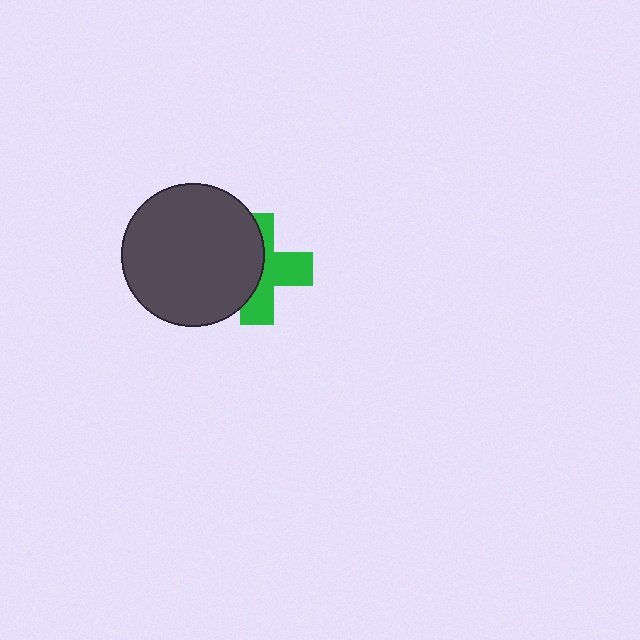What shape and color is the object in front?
The object in front is a dark gray circle.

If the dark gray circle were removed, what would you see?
You would see the complete green cross.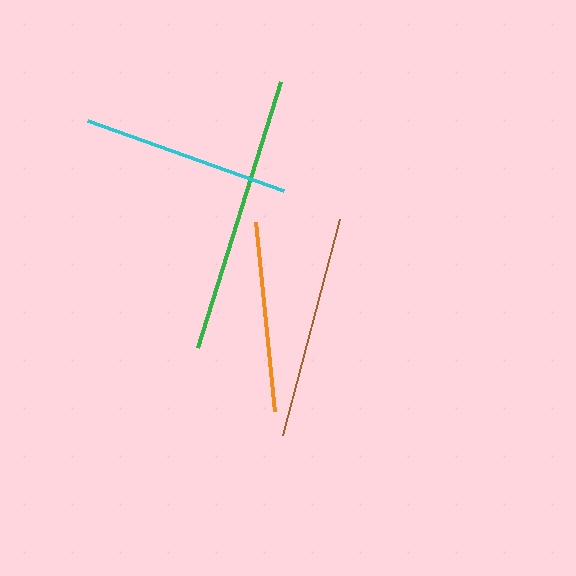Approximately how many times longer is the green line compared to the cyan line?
The green line is approximately 1.3 times the length of the cyan line.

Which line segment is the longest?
The green line is the longest at approximately 279 pixels.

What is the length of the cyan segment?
The cyan segment is approximately 209 pixels long.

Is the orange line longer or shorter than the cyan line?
The cyan line is longer than the orange line.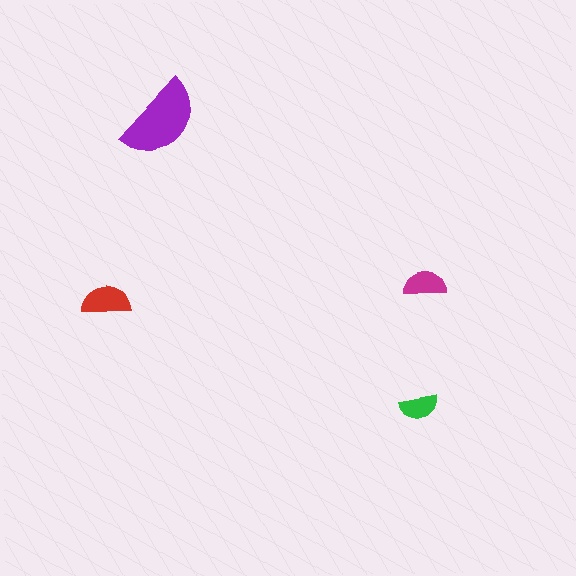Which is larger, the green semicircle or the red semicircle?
The red one.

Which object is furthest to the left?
The red semicircle is leftmost.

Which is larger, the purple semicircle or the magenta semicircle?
The purple one.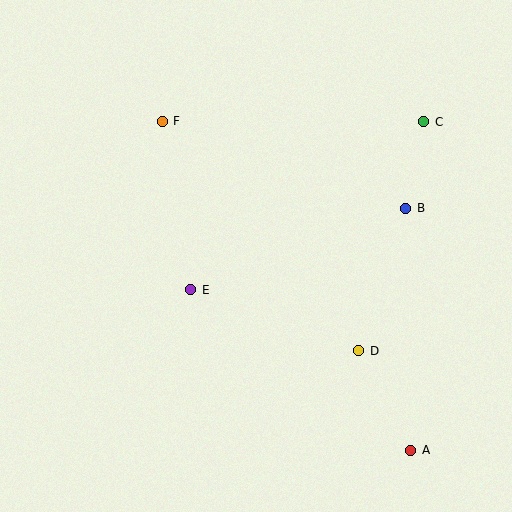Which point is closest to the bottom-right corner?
Point A is closest to the bottom-right corner.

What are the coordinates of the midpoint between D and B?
The midpoint between D and B is at (382, 280).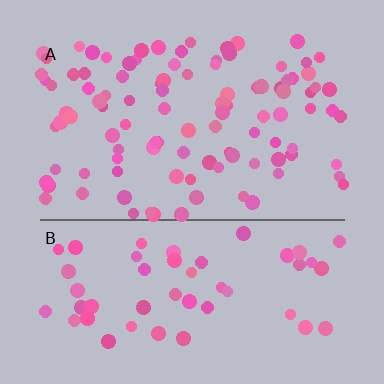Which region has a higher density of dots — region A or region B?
A (the top).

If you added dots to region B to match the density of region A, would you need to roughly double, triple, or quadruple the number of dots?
Approximately double.